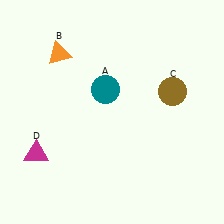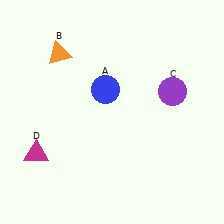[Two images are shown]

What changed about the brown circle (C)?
In Image 1, C is brown. In Image 2, it changed to purple.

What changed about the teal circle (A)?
In Image 1, A is teal. In Image 2, it changed to blue.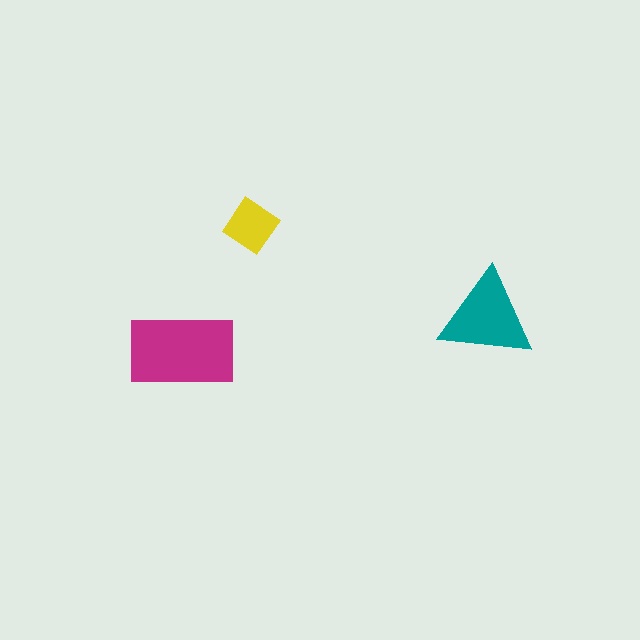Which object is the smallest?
The yellow diamond.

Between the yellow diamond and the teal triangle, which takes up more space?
The teal triangle.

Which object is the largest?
The magenta rectangle.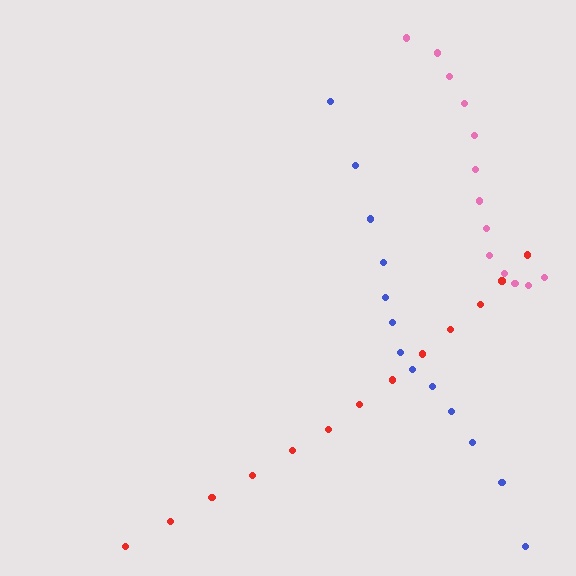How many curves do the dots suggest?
There are 3 distinct paths.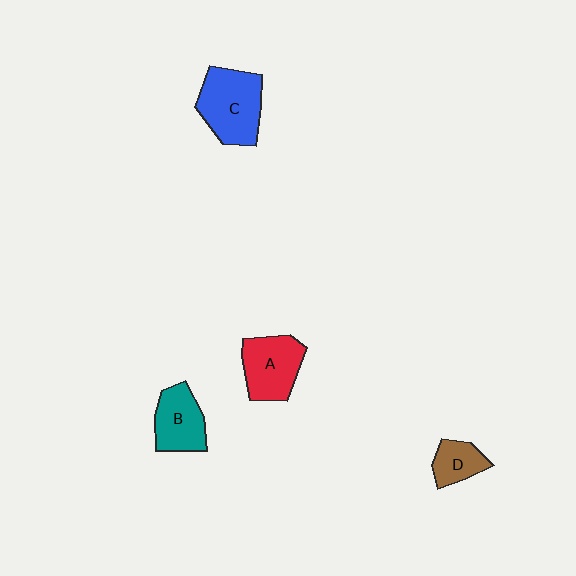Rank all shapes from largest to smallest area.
From largest to smallest: C (blue), A (red), B (teal), D (brown).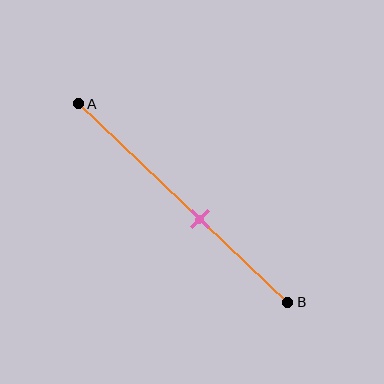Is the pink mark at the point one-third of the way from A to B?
No, the mark is at about 60% from A, not at the 33% one-third point.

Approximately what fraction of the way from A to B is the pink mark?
The pink mark is approximately 60% of the way from A to B.